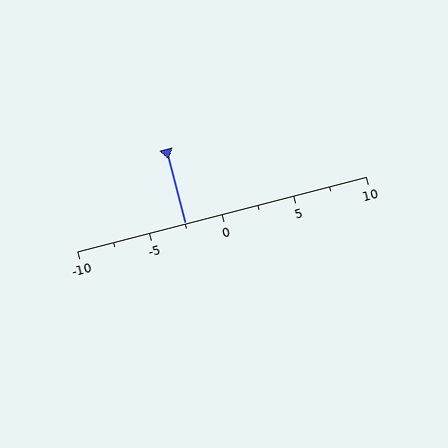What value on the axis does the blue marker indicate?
The marker indicates approximately -2.5.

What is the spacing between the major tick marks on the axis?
The major ticks are spaced 5 apart.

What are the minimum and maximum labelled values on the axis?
The axis runs from -10 to 10.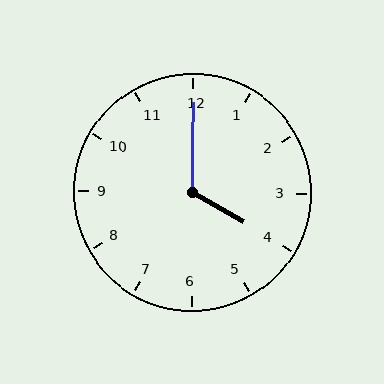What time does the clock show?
4:00.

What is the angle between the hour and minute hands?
Approximately 120 degrees.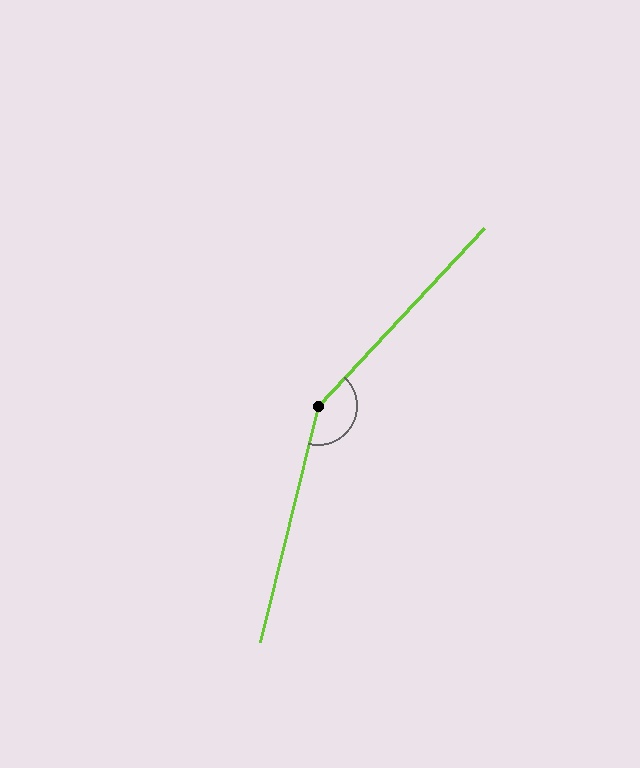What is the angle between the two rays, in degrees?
Approximately 151 degrees.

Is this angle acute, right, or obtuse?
It is obtuse.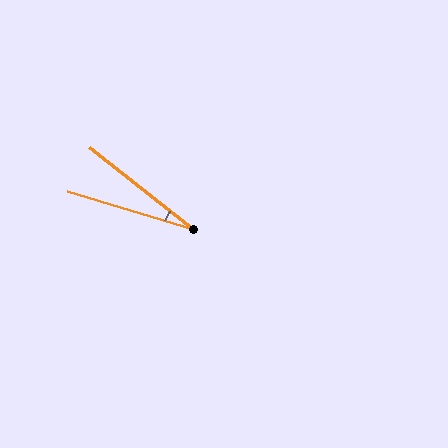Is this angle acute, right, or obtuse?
It is acute.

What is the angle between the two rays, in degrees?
Approximately 21 degrees.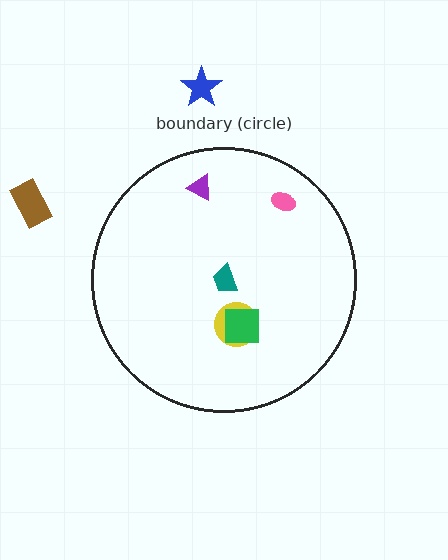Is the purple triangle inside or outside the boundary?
Inside.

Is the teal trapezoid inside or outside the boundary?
Inside.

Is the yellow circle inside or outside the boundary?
Inside.